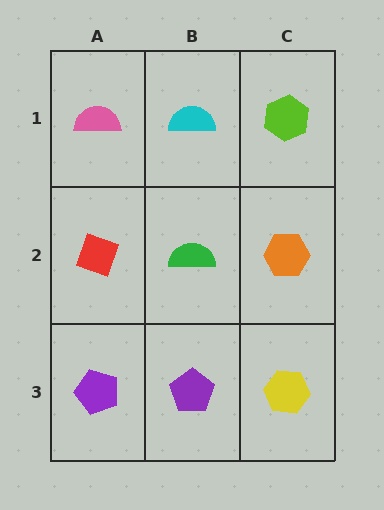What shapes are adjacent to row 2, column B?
A cyan semicircle (row 1, column B), a purple pentagon (row 3, column B), a red diamond (row 2, column A), an orange hexagon (row 2, column C).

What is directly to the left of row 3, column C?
A purple pentagon.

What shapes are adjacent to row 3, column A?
A red diamond (row 2, column A), a purple pentagon (row 3, column B).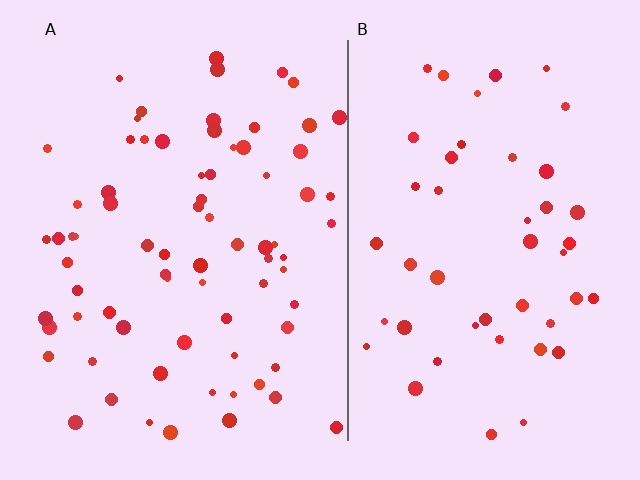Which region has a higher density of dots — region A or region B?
A (the left).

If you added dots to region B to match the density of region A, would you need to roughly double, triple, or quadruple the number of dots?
Approximately double.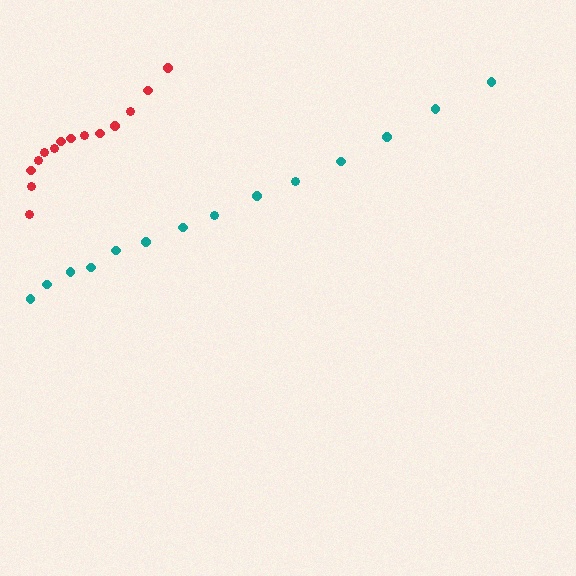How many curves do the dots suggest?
There are 2 distinct paths.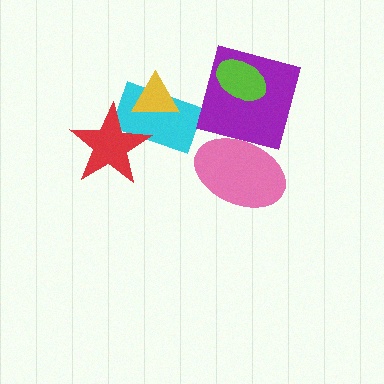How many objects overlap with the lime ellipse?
1 object overlaps with the lime ellipse.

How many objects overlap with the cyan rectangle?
2 objects overlap with the cyan rectangle.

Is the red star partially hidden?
No, no other shape covers it.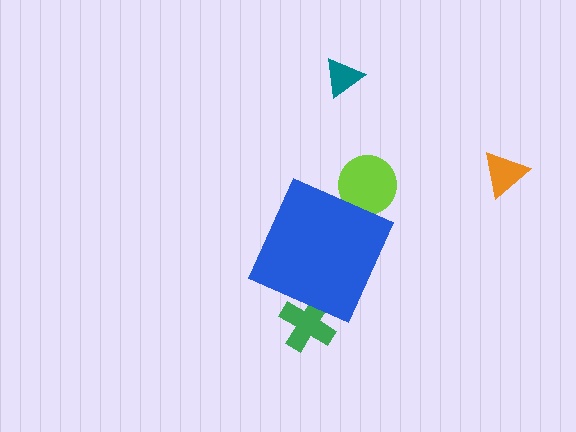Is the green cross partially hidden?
Yes, the green cross is partially hidden behind the blue diamond.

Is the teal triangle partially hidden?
No, the teal triangle is fully visible.